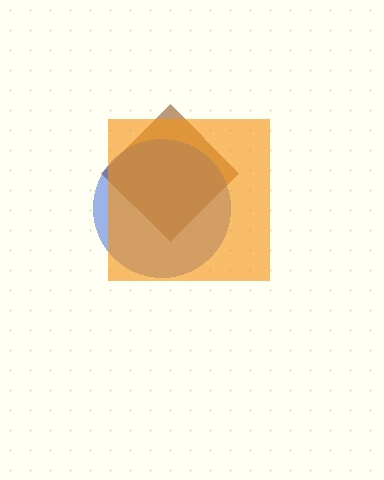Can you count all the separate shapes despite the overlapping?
Yes, there are 3 separate shapes.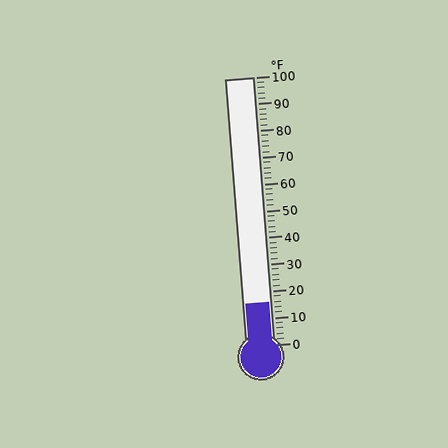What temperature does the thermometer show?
The thermometer shows approximately 16°F.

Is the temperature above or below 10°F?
The temperature is above 10°F.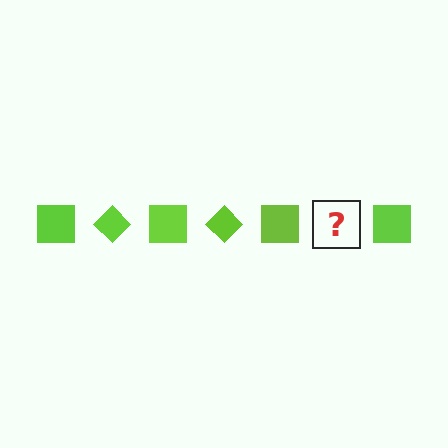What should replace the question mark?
The question mark should be replaced with a lime diamond.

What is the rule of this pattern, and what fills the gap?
The rule is that the pattern cycles through square, diamond shapes in lime. The gap should be filled with a lime diamond.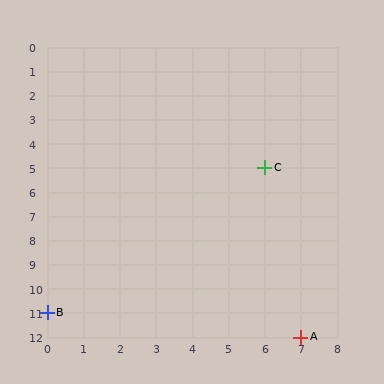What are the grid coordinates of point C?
Point C is at grid coordinates (6, 5).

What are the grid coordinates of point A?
Point A is at grid coordinates (7, 12).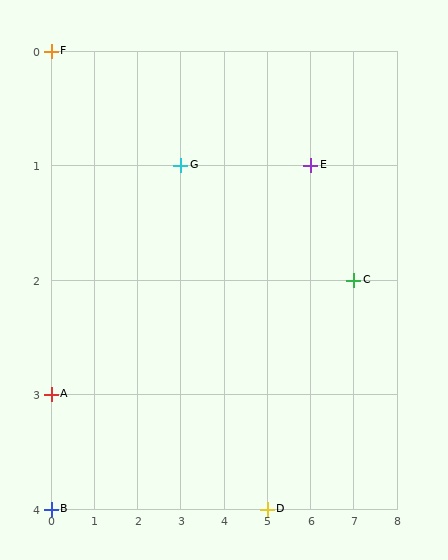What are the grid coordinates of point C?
Point C is at grid coordinates (7, 2).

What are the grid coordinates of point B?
Point B is at grid coordinates (0, 4).